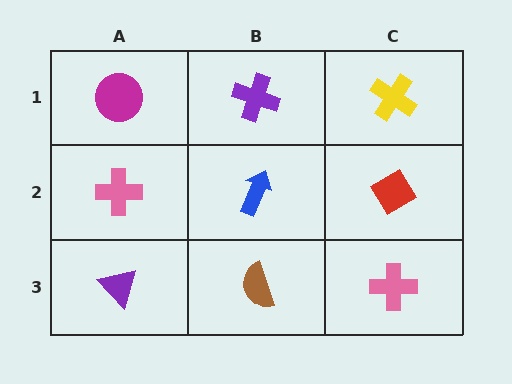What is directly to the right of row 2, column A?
A blue arrow.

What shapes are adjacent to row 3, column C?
A red diamond (row 2, column C), a brown semicircle (row 3, column B).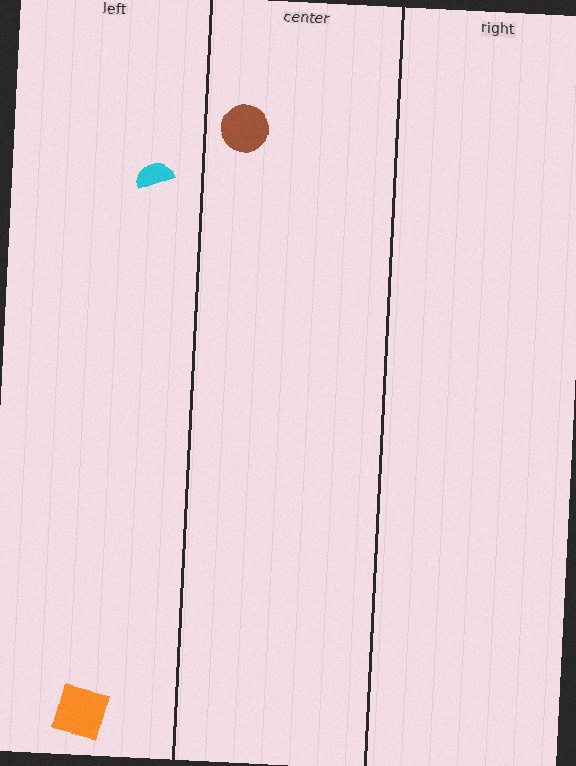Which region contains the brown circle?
The center region.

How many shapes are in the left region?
2.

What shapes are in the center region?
The brown circle.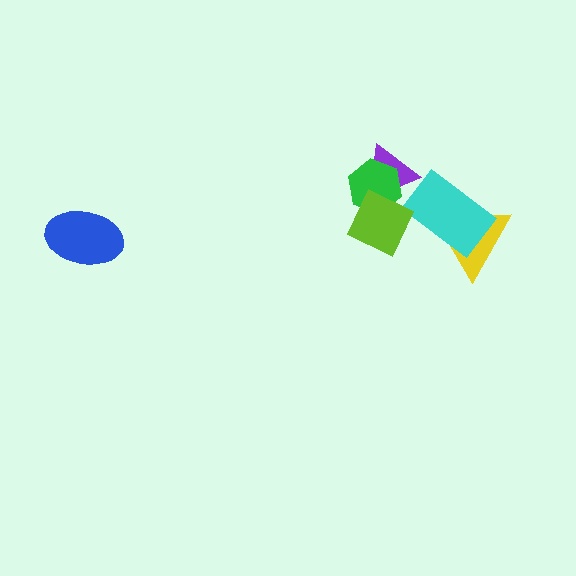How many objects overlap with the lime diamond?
2 objects overlap with the lime diamond.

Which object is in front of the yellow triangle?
The cyan rectangle is in front of the yellow triangle.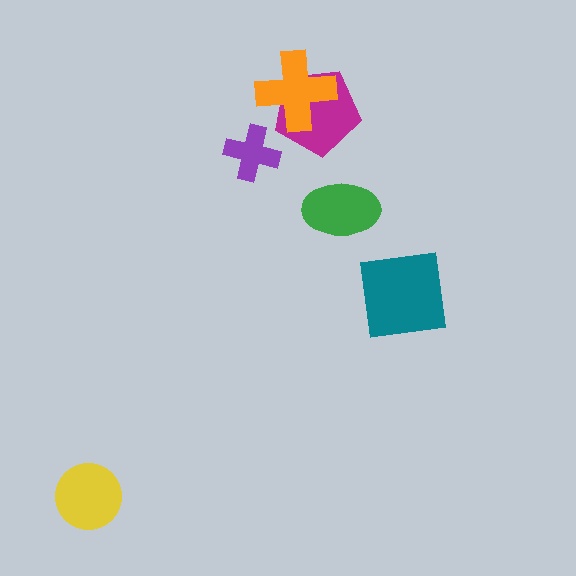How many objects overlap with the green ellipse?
0 objects overlap with the green ellipse.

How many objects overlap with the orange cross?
1 object overlaps with the orange cross.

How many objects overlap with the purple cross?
0 objects overlap with the purple cross.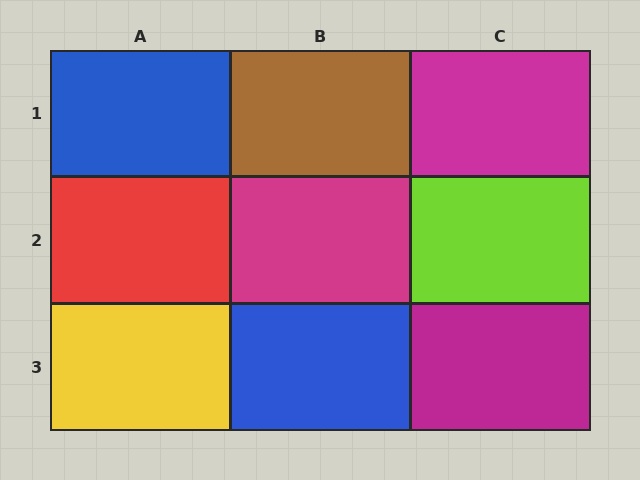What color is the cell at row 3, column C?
Magenta.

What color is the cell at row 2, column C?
Lime.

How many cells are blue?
2 cells are blue.